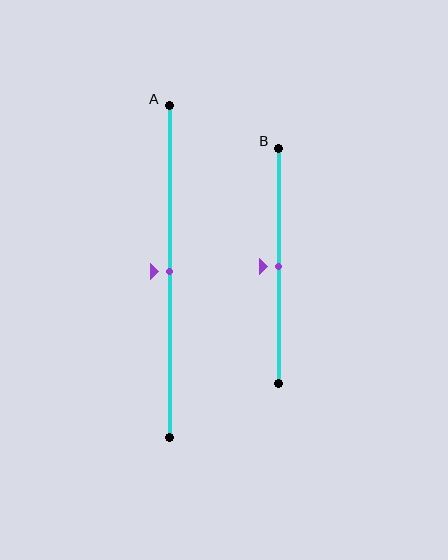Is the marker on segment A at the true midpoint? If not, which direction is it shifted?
Yes, the marker on segment A is at the true midpoint.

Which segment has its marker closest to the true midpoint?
Segment A has its marker closest to the true midpoint.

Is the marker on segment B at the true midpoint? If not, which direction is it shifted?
Yes, the marker on segment B is at the true midpoint.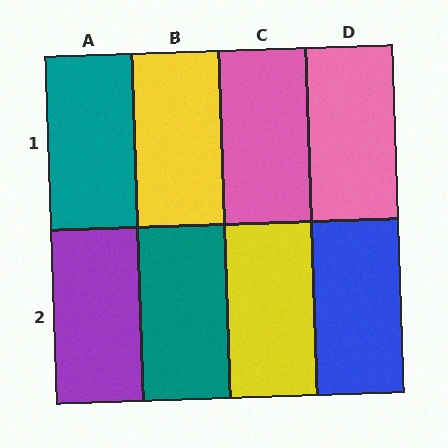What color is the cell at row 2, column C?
Yellow.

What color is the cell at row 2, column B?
Teal.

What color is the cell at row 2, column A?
Purple.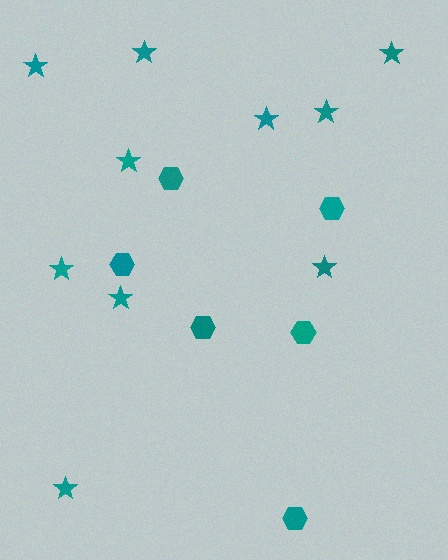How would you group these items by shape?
There are 2 groups: one group of hexagons (6) and one group of stars (10).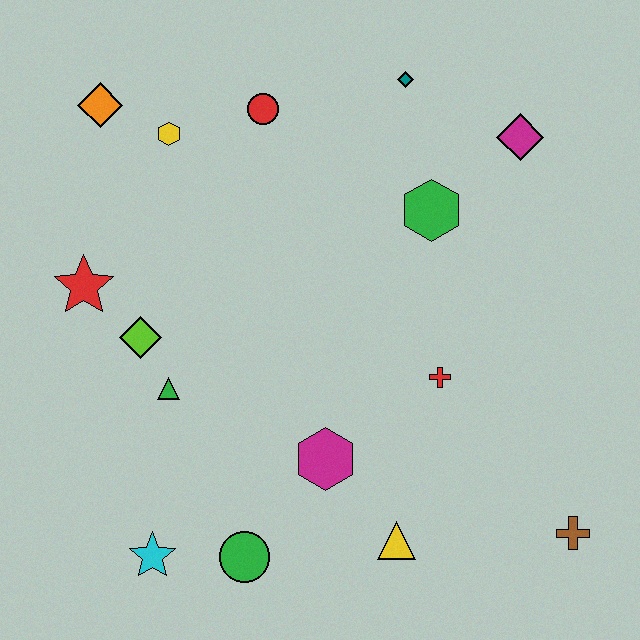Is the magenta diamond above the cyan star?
Yes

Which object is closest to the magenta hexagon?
The yellow triangle is closest to the magenta hexagon.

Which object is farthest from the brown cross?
The orange diamond is farthest from the brown cross.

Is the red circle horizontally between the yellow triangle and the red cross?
No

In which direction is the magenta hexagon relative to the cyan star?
The magenta hexagon is to the right of the cyan star.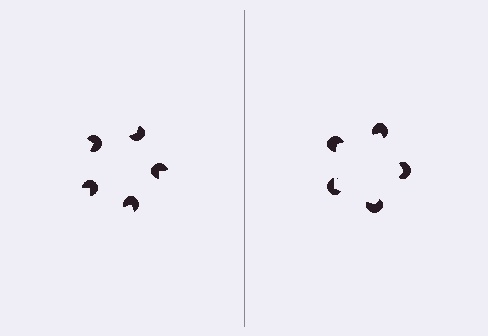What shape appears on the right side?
An illusory pentagon.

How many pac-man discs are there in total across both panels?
10 — 5 on each side.